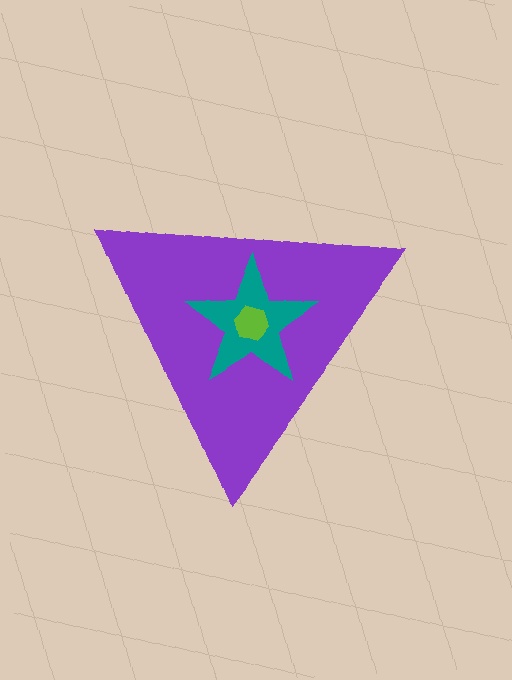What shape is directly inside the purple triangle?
The teal star.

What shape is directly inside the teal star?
The lime hexagon.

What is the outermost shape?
The purple triangle.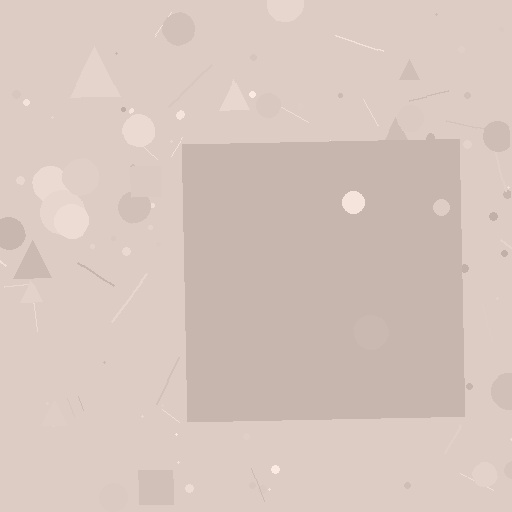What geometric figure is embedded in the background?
A square is embedded in the background.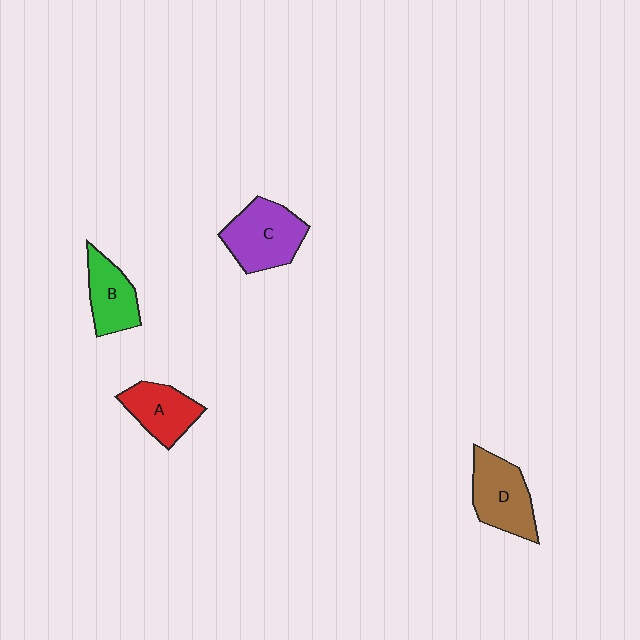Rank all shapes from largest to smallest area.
From largest to smallest: C (purple), D (brown), A (red), B (green).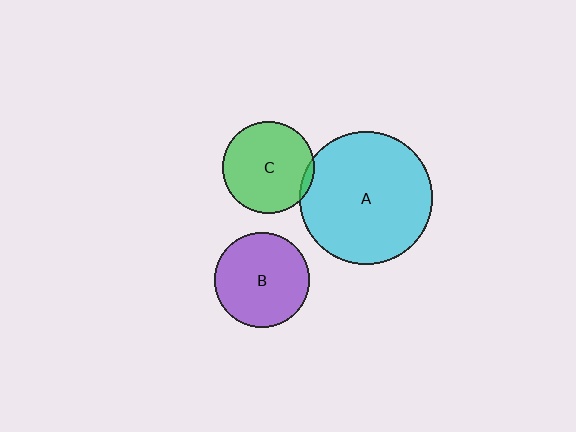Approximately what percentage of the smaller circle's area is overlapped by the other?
Approximately 5%.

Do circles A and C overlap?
Yes.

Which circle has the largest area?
Circle A (cyan).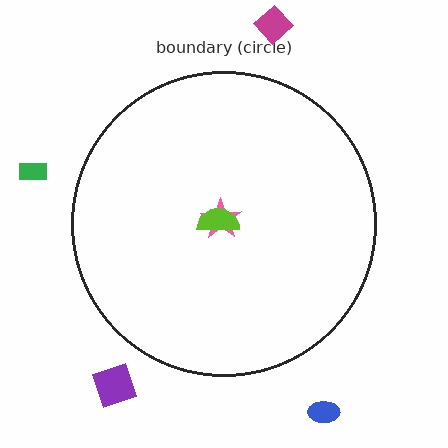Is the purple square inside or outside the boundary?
Outside.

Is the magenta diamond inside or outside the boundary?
Outside.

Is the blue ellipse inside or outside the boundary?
Outside.